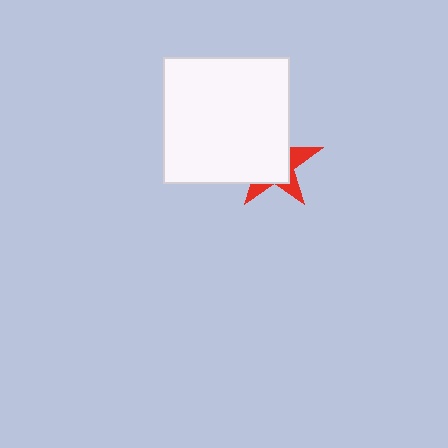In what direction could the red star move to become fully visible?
The red star could move toward the lower-right. That would shift it out from behind the white square entirely.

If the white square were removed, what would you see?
You would see the complete red star.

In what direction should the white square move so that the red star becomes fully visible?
The white square should move toward the upper-left. That is the shortest direction to clear the overlap and leave the red star fully visible.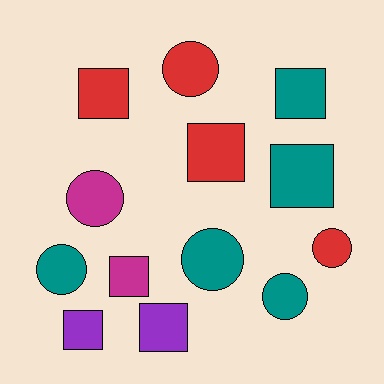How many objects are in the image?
There are 13 objects.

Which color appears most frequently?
Teal, with 5 objects.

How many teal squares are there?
There are 2 teal squares.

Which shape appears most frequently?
Square, with 7 objects.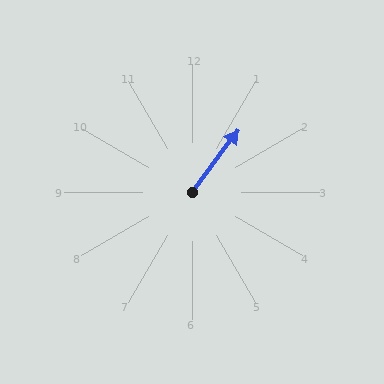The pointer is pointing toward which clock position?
Roughly 1 o'clock.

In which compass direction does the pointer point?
Northeast.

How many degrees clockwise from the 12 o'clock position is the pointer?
Approximately 37 degrees.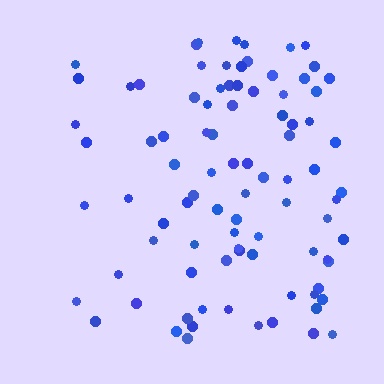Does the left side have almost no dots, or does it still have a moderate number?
Still a moderate number, just noticeably fewer than the right.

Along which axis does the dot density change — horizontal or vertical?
Horizontal.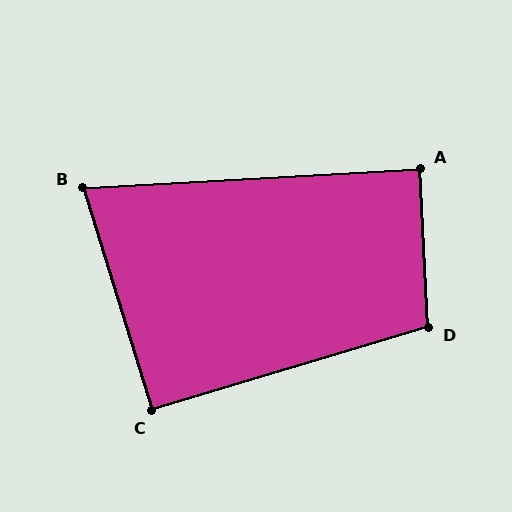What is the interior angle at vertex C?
Approximately 90 degrees (approximately right).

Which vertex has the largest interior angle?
D, at approximately 104 degrees.